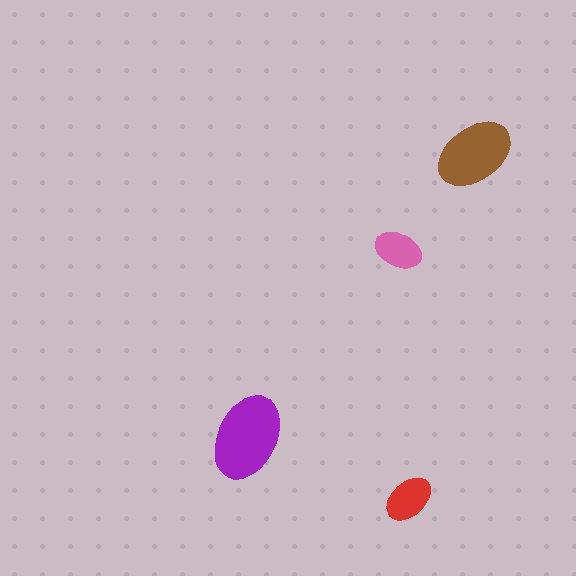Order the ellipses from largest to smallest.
the purple one, the brown one, the red one, the pink one.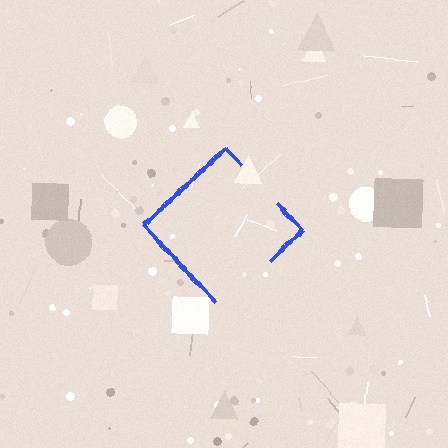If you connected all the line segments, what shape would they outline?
They would outline a diamond.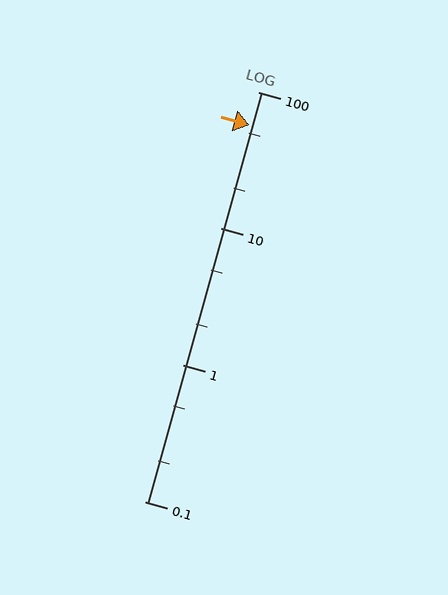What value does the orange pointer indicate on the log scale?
The pointer indicates approximately 57.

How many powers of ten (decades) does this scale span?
The scale spans 3 decades, from 0.1 to 100.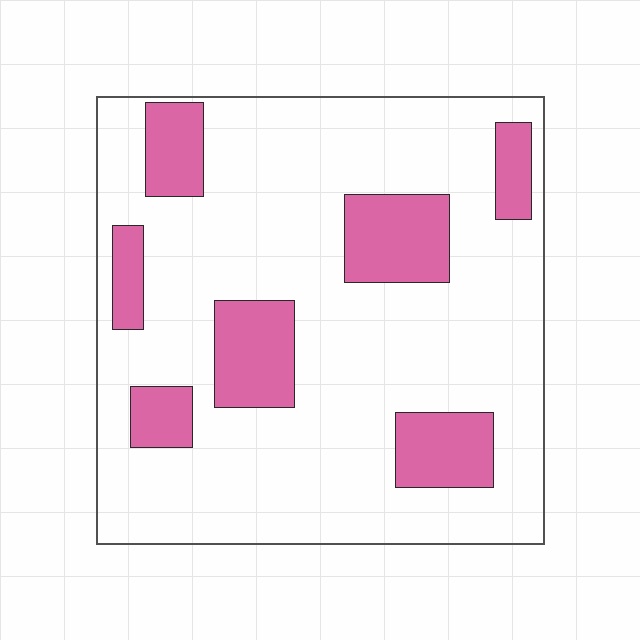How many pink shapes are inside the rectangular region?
7.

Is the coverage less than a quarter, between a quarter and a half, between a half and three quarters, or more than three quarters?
Less than a quarter.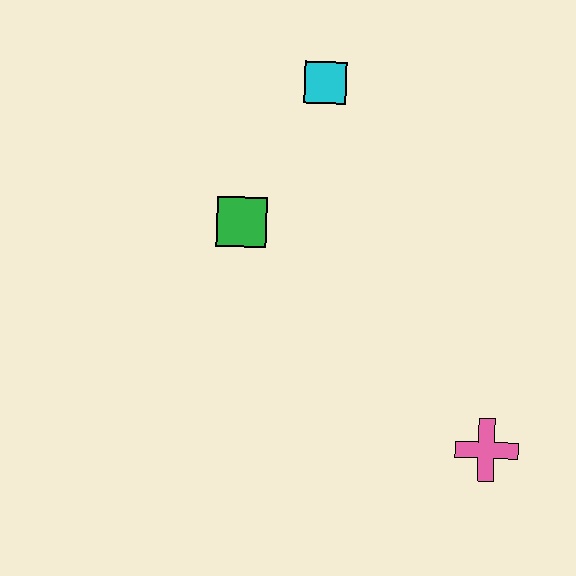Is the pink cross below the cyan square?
Yes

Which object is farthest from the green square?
The pink cross is farthest from the green square.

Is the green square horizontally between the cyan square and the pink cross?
No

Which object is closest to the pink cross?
The green square is closest to the pink cross.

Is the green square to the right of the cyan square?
No